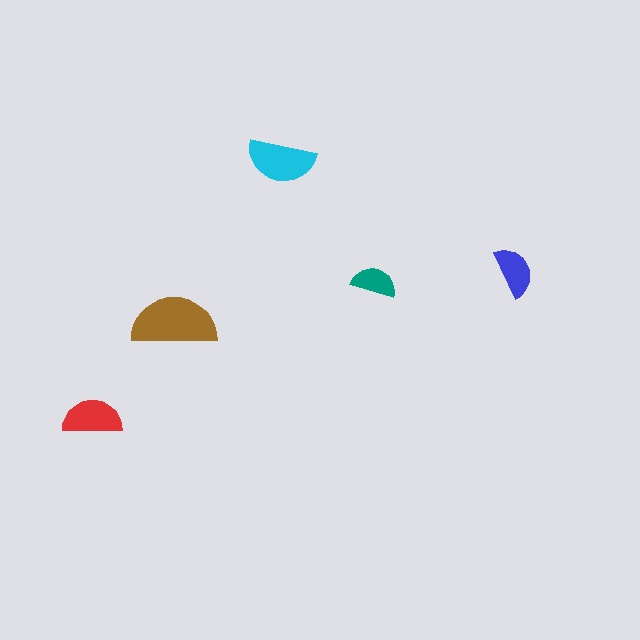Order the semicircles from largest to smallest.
the brown one, the cyan one, the red one, the blue one, the teal one.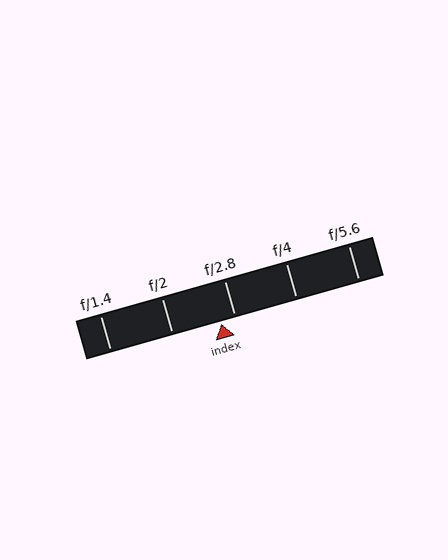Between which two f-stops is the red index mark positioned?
The index mark is between f/2 and f/2.8.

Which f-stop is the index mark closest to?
The index mark is closest to f/2.8.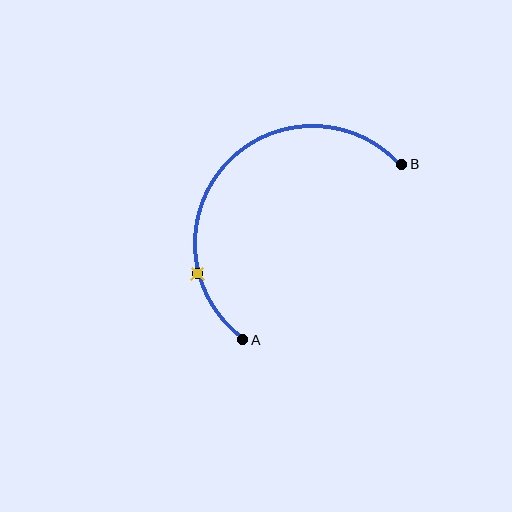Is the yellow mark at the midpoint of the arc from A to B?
No. The yellow mark lies on the arc but is closer to endpoint A. The arc midpoint would be at the point on the curve equidistant along the arc from both A and B.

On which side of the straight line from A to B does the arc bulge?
The arc bulges above and to the left of the straight line connecting A and B.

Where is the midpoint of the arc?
The arc midpoint is the point on the curve farthest from the straight line joining A and B. It sits above and to the left of that line.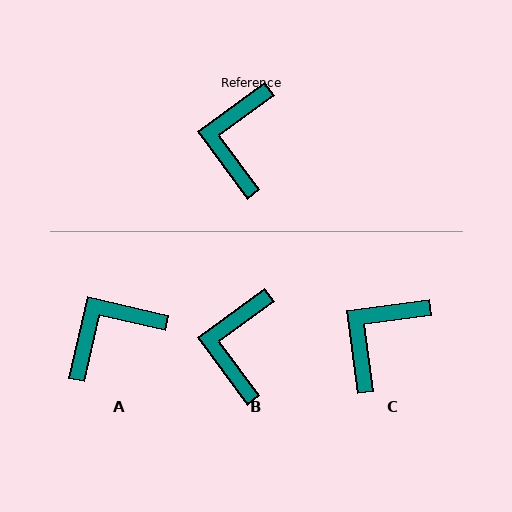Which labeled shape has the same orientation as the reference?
B.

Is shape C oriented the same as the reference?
No, it is off by about 29 degrees.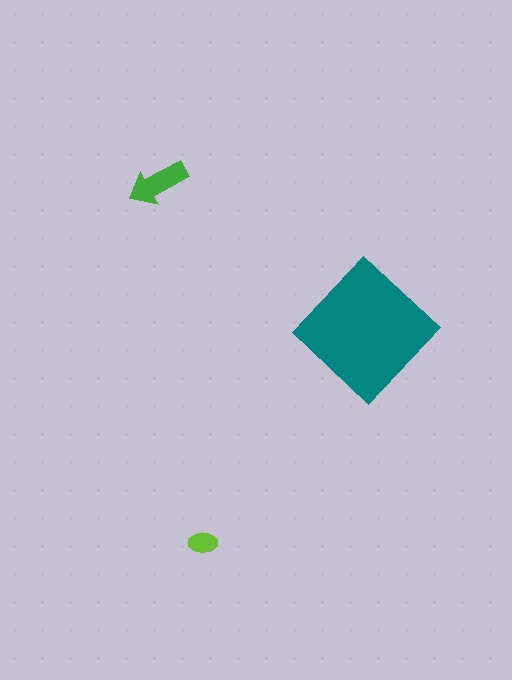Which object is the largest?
The teal diamond.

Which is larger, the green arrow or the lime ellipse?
The green arrow.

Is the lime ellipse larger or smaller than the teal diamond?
Smaller.